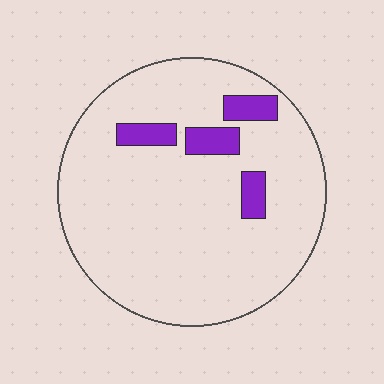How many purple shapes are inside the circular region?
4.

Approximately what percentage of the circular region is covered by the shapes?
Approximately 10%.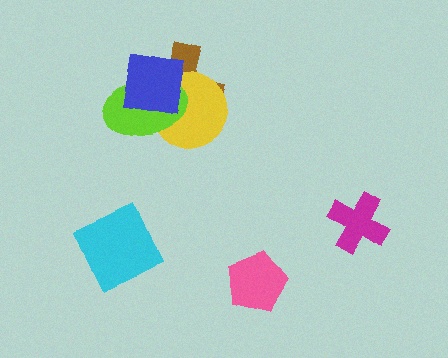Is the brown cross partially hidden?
Yes, it is partially covered by another shape.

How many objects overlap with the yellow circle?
3 objects overlap with the yellow circle.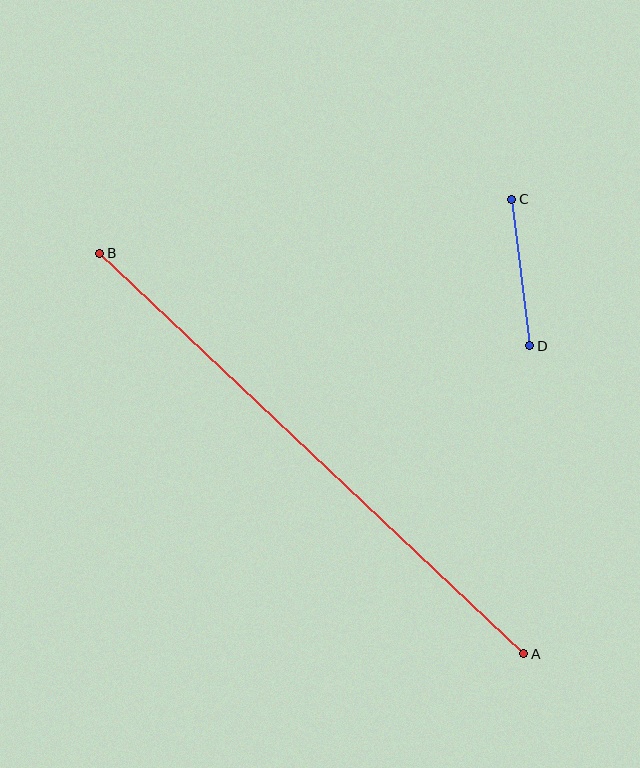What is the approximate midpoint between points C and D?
The midpoint is at approximately (521, 273) pixels.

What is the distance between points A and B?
The distance is approximately 583 pixels.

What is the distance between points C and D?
The distance is approximately 148 pixels.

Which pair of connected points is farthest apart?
Points A and B are farthest apart.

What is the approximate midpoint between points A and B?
The midpoint is at approximately (312, 453) pixels.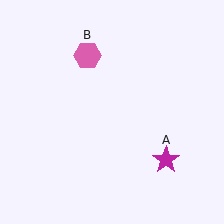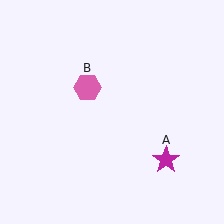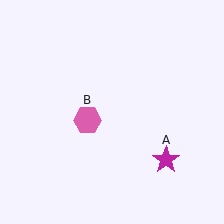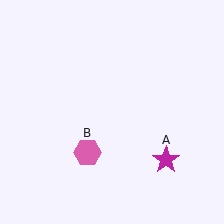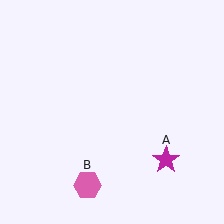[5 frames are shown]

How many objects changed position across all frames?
1 object changed position: pink hexagon (object B).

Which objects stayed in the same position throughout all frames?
Magenta star (object A) remained stationary.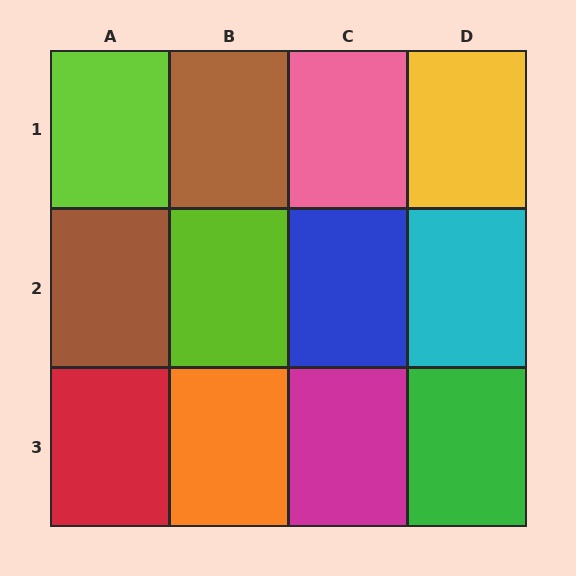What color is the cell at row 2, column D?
Cyan.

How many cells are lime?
2 cells are lime.